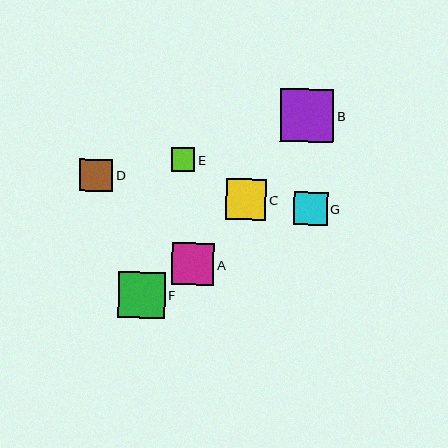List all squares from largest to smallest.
From largest to smallest: B, F, A, C, G, D, E.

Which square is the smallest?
Square E is the smallest with a size of approximately 24 pixels.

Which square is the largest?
Square B is the largest with a size of approximately 54 pixels.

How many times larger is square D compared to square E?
Square D is approximately 1.4 times the size of square E.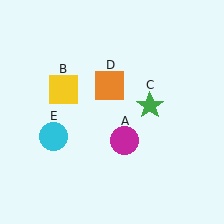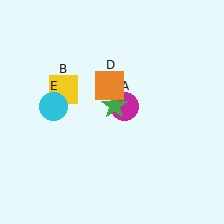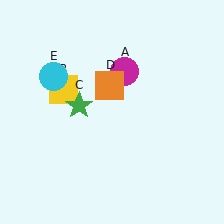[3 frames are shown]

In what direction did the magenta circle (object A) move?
The magenta circle (object A) moved up.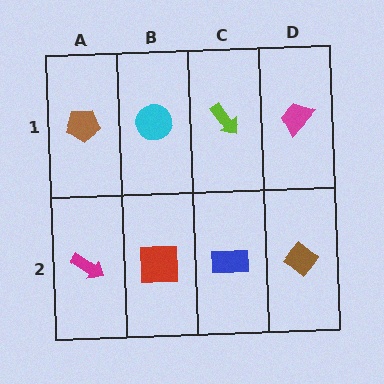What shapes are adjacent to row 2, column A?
A brown pentagon (row 1, column A), a red square (row 2, column B).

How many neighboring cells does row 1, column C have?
3.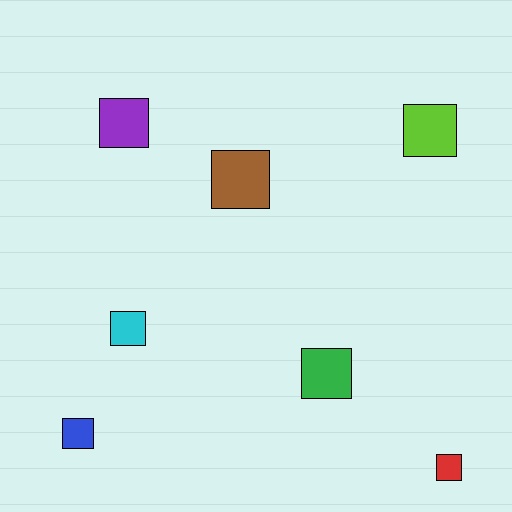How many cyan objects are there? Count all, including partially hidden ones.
There is 1 cyan object.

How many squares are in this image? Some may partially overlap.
There are 7 squares.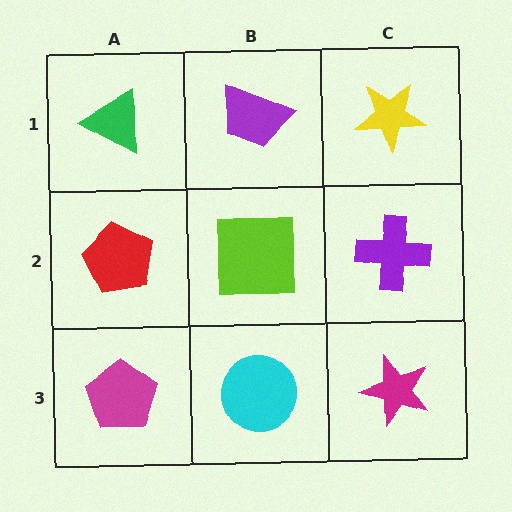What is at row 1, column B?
A purple trapezoid.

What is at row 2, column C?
A purple cross.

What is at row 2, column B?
A lime square.